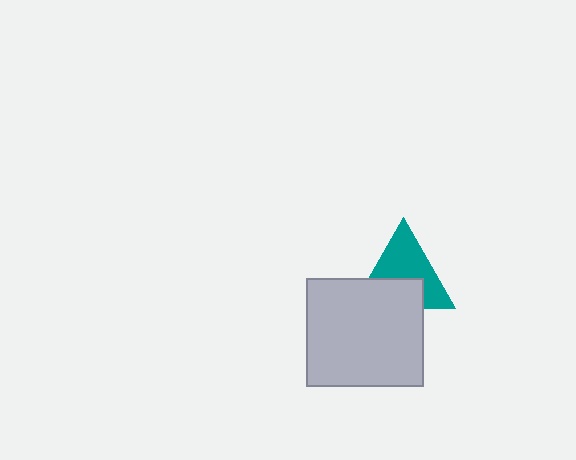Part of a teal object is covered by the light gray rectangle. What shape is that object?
It is a triangle.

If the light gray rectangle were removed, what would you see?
You would see the complete teal triangle.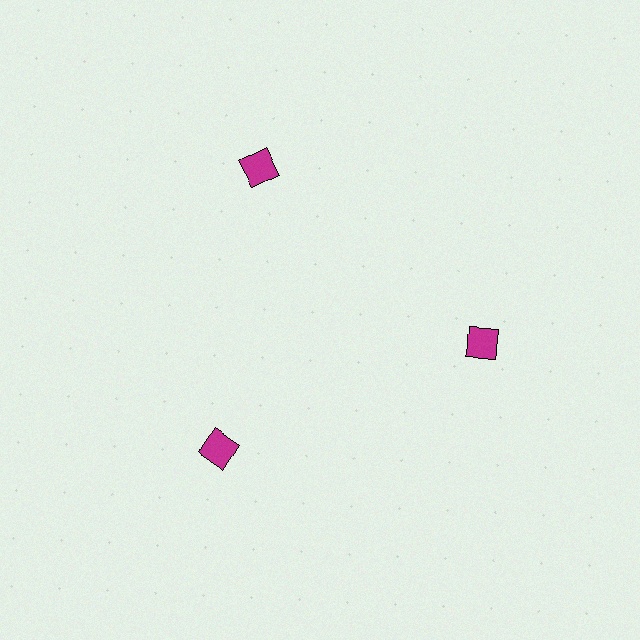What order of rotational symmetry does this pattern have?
This pattern has 3-fold rotational symmetry.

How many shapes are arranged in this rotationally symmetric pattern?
There are 3 shapes, arranged in 3 groups of 1.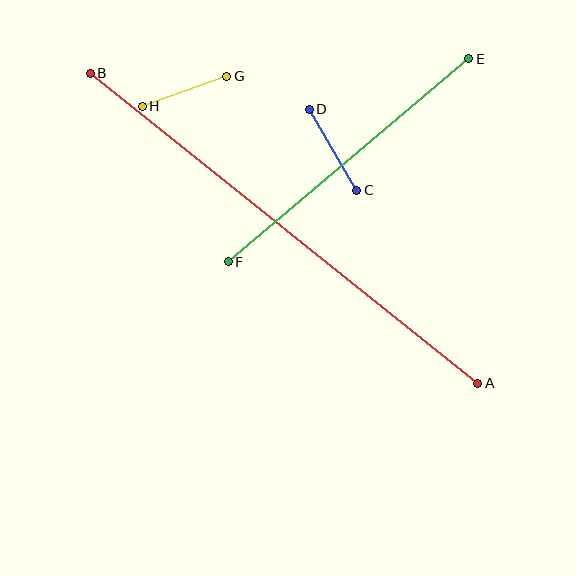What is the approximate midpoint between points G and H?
The midpoint is at approximately (185, 91) pixels.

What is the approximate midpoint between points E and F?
The midpoint is at approximately (349, 160) pixels.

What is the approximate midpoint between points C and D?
The midpoint is at approximately (333, 150) pixels.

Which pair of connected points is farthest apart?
Points A and B are farthest apart.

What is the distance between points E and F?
The distance is approximately 315 pixels.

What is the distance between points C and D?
The distance is approximately 94 pixels.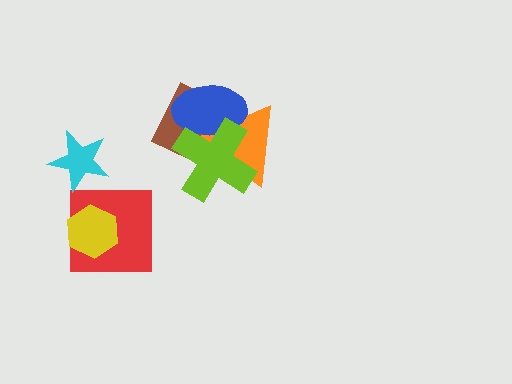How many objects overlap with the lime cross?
3 objects overlap with the lime cross.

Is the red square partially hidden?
Yes, it is partially covered by another shape.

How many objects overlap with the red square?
1 object overlaps with the red square.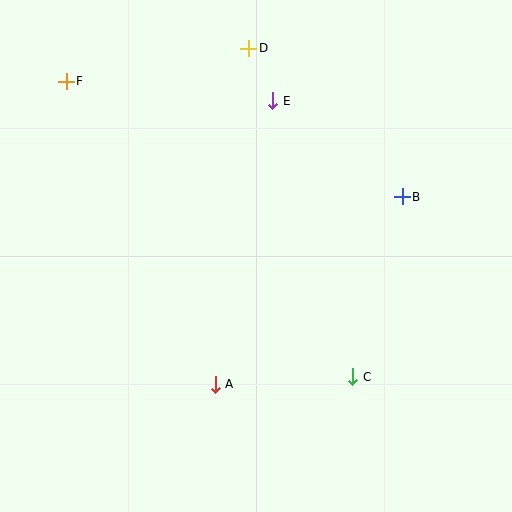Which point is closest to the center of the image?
Point A at (215, 384) is closest to the center.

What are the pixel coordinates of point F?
Point F is at (66, 81).